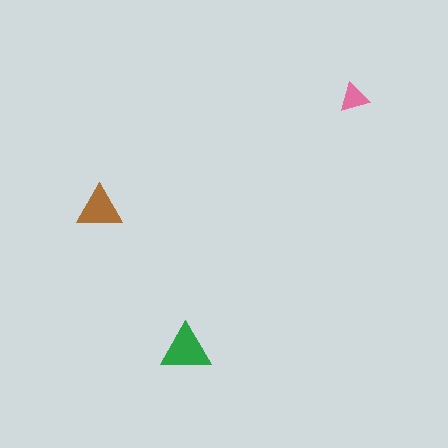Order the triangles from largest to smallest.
the green one, the brown one, the pink one.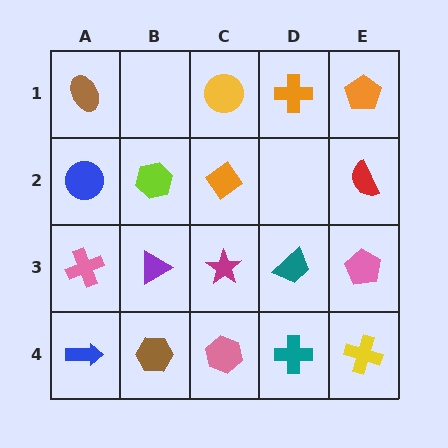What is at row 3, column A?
A pink cross.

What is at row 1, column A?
A brown ellipse.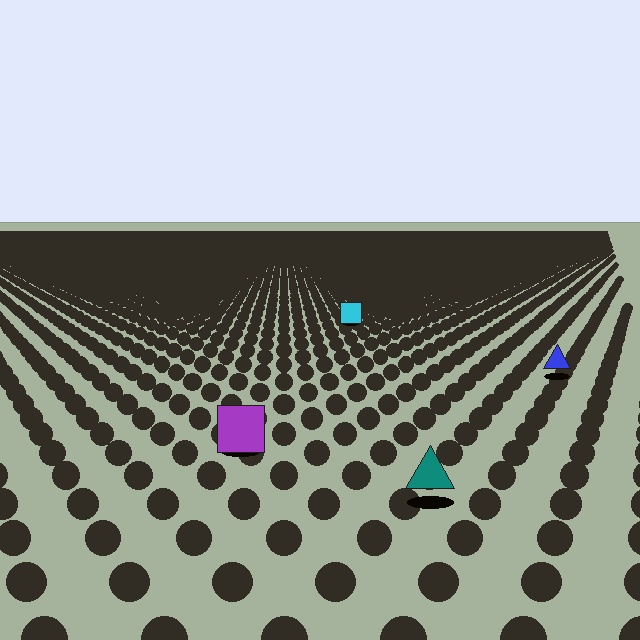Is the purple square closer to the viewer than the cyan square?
Yes. The purple square is closer — you can tell from the texture gradient: the ground texture is coarser near it.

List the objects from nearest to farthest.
From nearest to farthest: the teal triangle, the purple square, the blue triangle, the cyan square.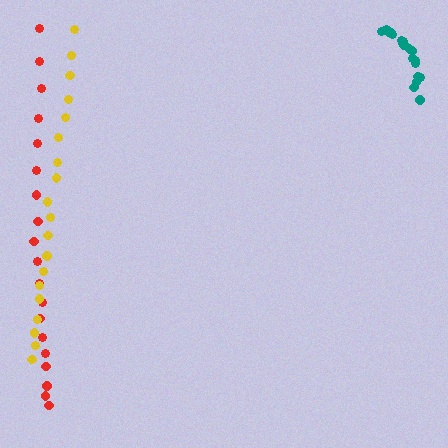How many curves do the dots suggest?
There are 3 distinct paths.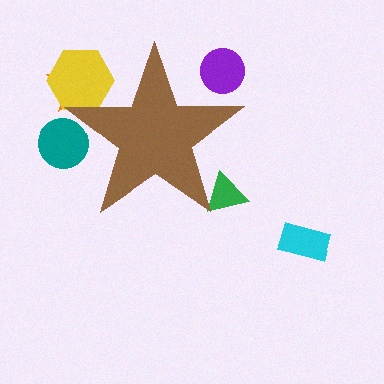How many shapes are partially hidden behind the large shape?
5 shapes are partially hidden.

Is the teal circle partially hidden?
Yes, the teal circle is partially hidden behind the brown star.